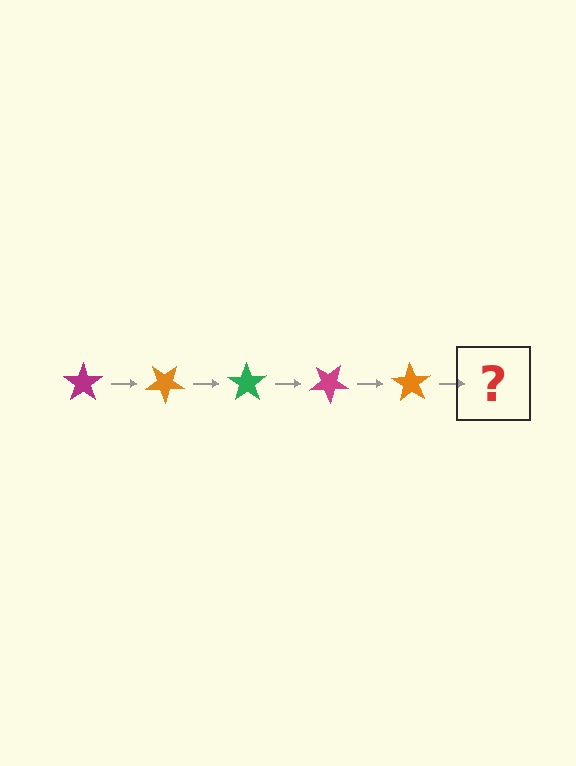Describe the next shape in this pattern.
It should be a green star, rotated 175 degrees from the start.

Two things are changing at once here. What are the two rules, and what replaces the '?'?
The two rules are that it rotates 35 degrees each step and the color cycles through magenta, orange, and green. The '?' should be a green star, rotated 175 degrees from the start.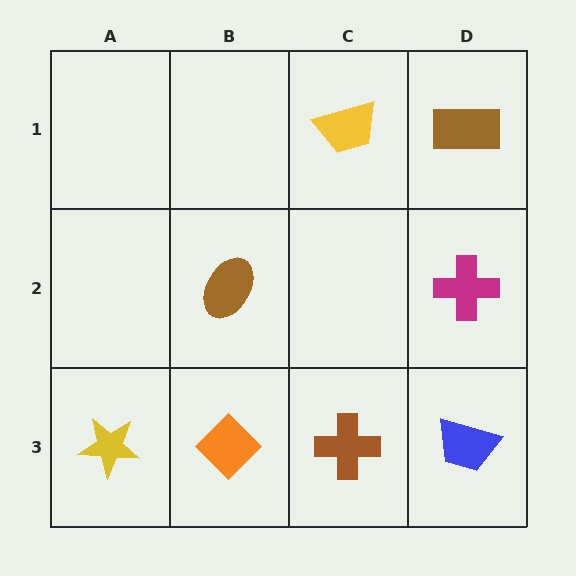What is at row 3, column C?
A brown cross.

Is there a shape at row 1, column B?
No, that cell is empty.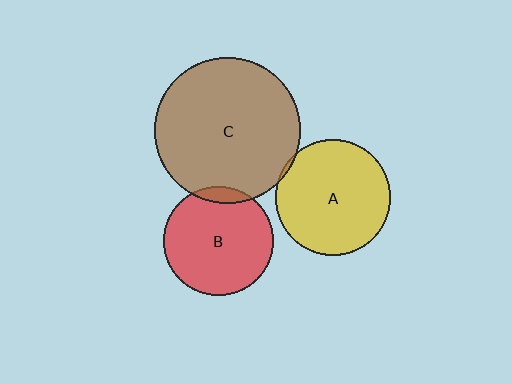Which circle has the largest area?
Circle C (brown).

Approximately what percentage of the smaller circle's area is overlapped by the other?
Approximately 10%.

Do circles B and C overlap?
Yes.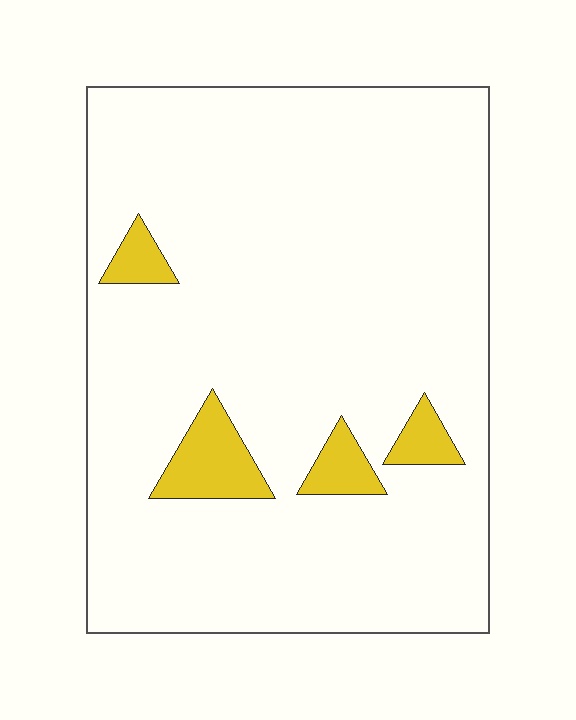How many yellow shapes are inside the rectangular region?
4.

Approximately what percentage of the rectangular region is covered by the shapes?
Approximately 10%.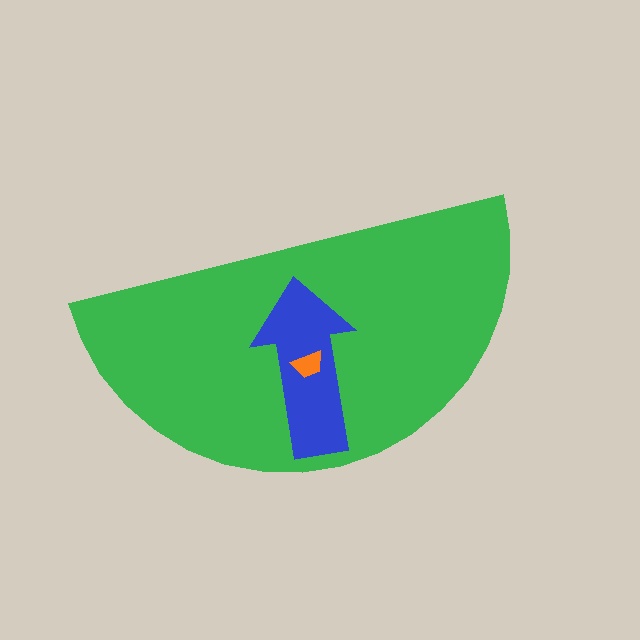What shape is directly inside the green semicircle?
The blue arrow.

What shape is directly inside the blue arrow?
The orange trapezoid.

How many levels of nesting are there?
3.